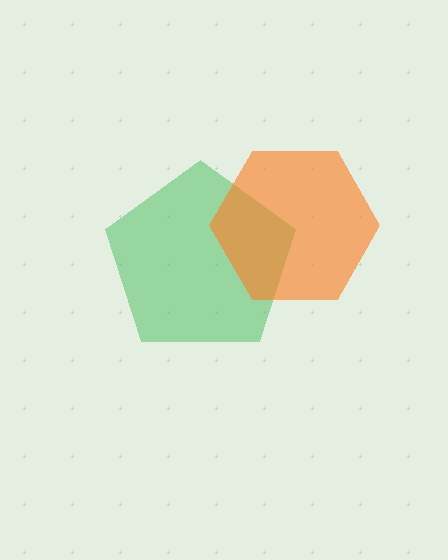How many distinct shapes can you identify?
There are 2 distinct shapes: a green pentagon, an orange hexagon.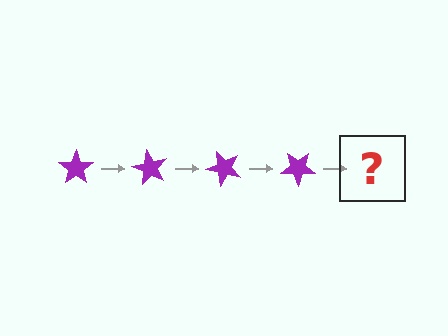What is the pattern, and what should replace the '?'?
The pattern is that the star rotates 60 degrees each step. The '?' should be a purple star rotated 240 degrees.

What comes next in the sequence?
The next element should be a purple star rotated 240 degrees.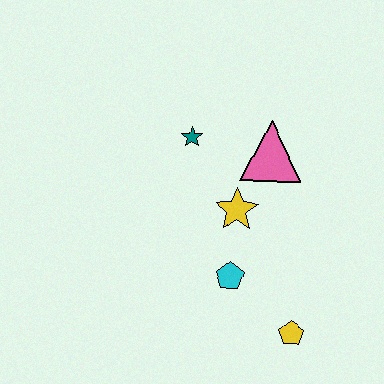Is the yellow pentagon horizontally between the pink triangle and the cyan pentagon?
No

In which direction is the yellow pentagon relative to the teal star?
The yellow pentagon is below the teal star.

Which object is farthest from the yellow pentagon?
The teal star is farthest from the yellow pentagon.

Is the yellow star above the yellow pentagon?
Yes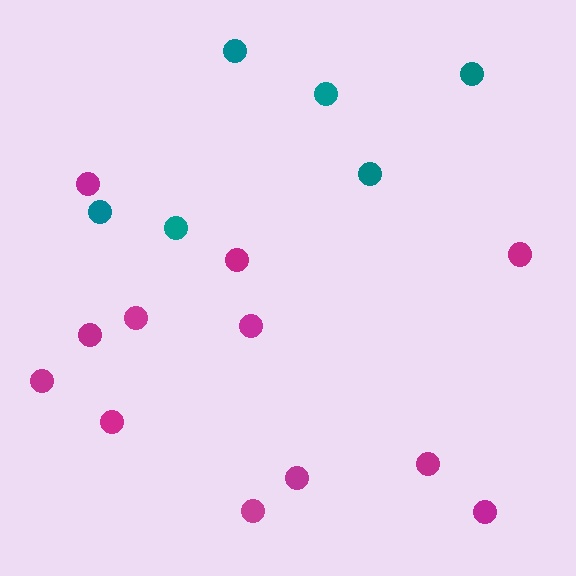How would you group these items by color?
There are 2 groups: one group of magenta circles (12) and one group of teal circles (6).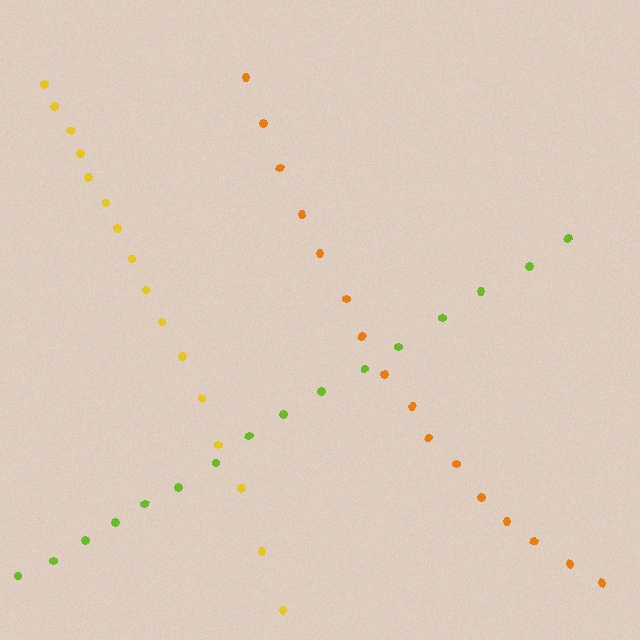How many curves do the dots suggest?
There are 3 distinct paths.